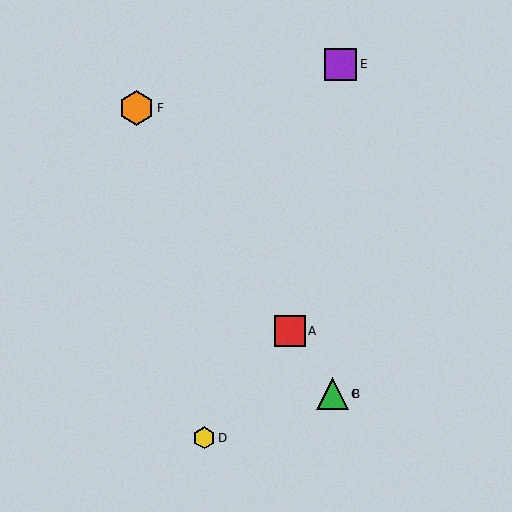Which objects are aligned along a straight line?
Objects A, B, C, F are aligned along a straight line.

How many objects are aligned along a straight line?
4 objects (A, B, C, F) are aligned along a straight line.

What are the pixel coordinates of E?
Object E is at (341, 64).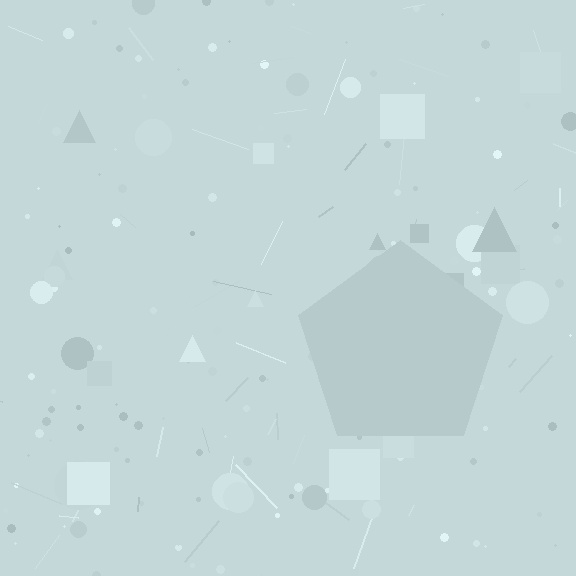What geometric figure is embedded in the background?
A pentagon is embedded in the background.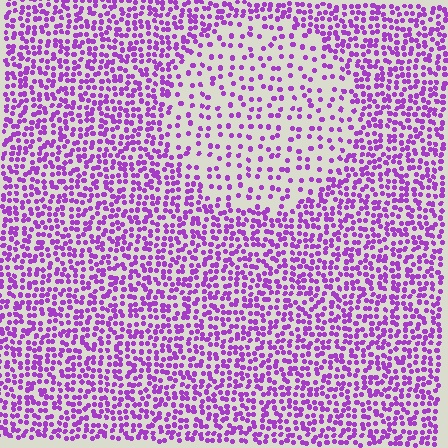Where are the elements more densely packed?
The elements are more densely packed outside the circle boundary.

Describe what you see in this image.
The image contains small purple elements arranged at two different densities. A circle-shaped region is visible where the elements are less densely packed than the surrounding area.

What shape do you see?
I see a circle.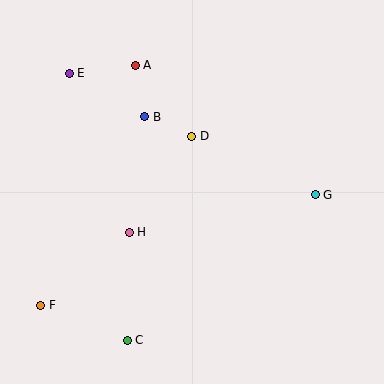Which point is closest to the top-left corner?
Point E is closest to the top-left corner.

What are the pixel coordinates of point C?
Point C is at (127, 340).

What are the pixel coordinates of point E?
Point E is at (69, 73).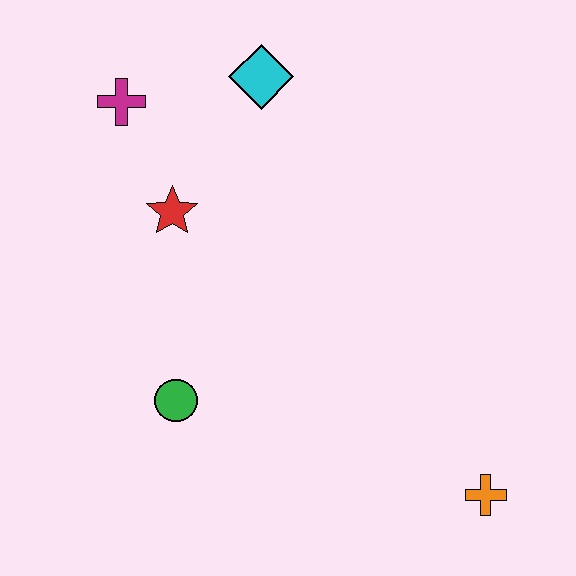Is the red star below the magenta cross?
Yes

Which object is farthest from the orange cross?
The magenta cross is farthest from the orange cross.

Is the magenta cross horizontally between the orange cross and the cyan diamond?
No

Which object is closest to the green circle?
The red star is closest to the green circle.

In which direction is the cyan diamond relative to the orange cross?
The cyan diamond is above the orange cross.